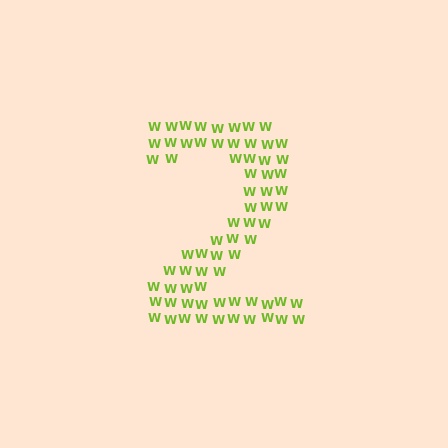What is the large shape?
The large shape is the digit 2.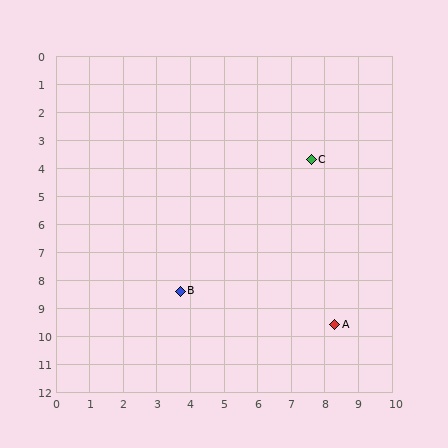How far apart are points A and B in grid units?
Points A and B are about 4.8 grid units apart.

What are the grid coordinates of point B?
Point B is at approximately (3.7, 8.4).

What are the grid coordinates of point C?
Point C is at approximately (7.6, 3.7).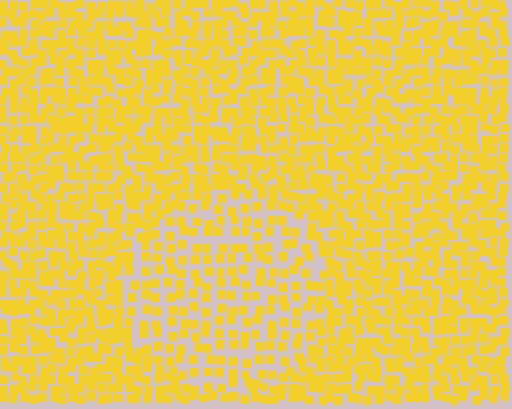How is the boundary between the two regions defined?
The boundary is defined by a change in element density (approximately 1.7x ratio). All elements are the same color, size, and shape.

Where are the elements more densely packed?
The elements are more densely packed outside the circle boundary.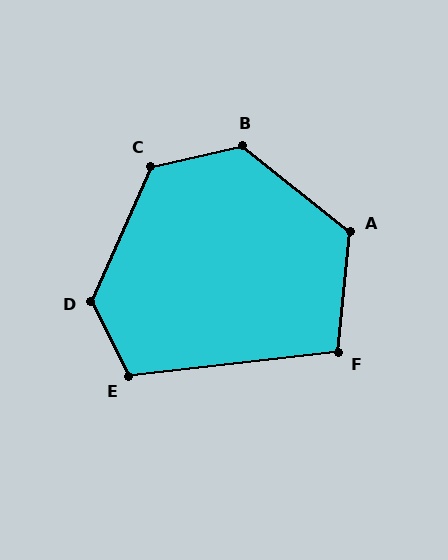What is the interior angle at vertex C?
Approximately 127 degrees (obtuse).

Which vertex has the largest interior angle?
B, at approximately 129 degrees.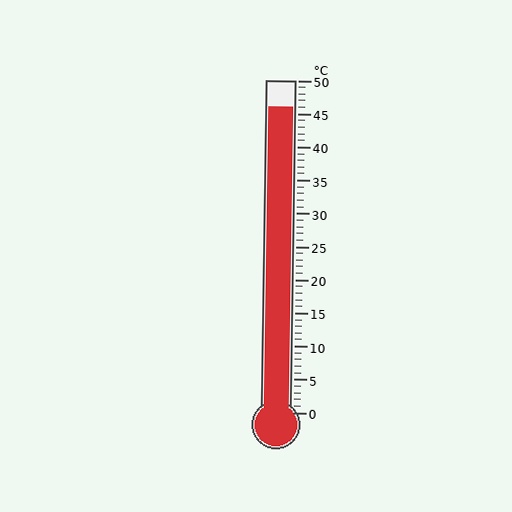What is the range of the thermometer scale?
The thermometer scale ranges from 0°C to 50°C.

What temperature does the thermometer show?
The thermometer shows approximately 46°C.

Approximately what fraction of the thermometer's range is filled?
The thermometer is filled to approximately 90% of its range.